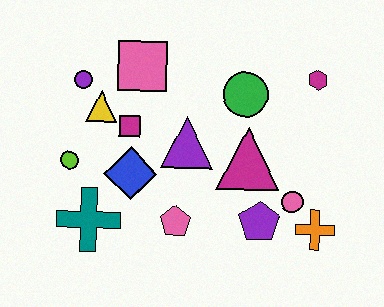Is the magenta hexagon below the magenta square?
No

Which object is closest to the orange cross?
The pink circle is closest to the orange cross.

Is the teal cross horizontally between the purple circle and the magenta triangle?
Yes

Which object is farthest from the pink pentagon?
The magenta hexagon is farthest from the pink pentagon.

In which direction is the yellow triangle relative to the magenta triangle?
The yellow triangle is to the left of the magenta triangle.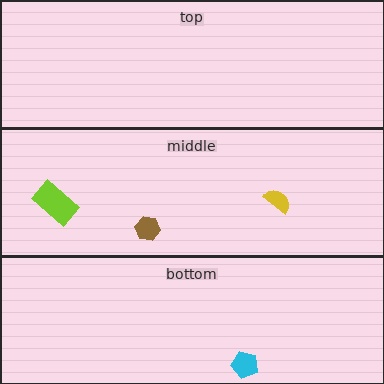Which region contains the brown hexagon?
The middle region.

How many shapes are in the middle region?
3.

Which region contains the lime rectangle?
The middle region.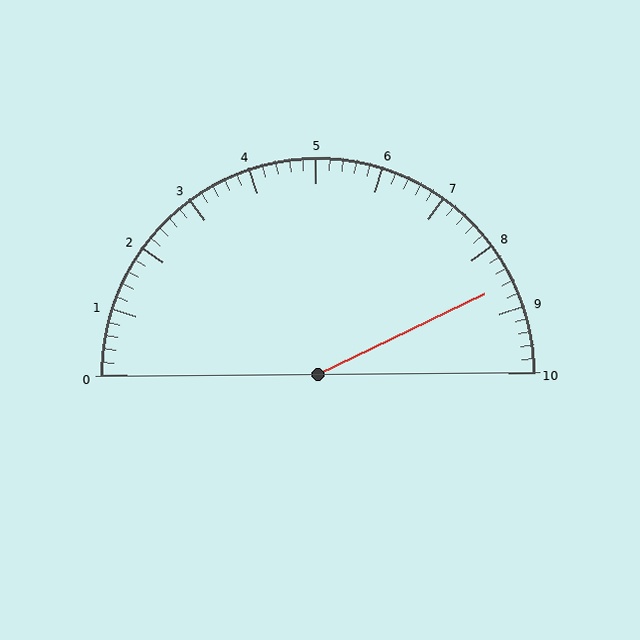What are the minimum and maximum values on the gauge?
The gauge ranges from 0 to 10.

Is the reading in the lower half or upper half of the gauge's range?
The reading is in the upper half of the range (0 to 10).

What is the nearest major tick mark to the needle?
The nearest major tick mark is 9.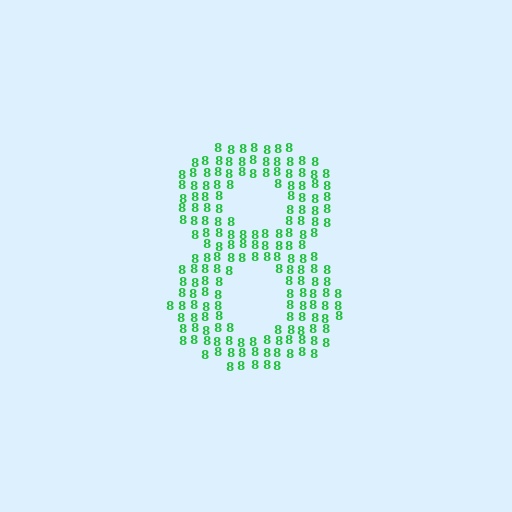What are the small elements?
The small elements are digit 8's.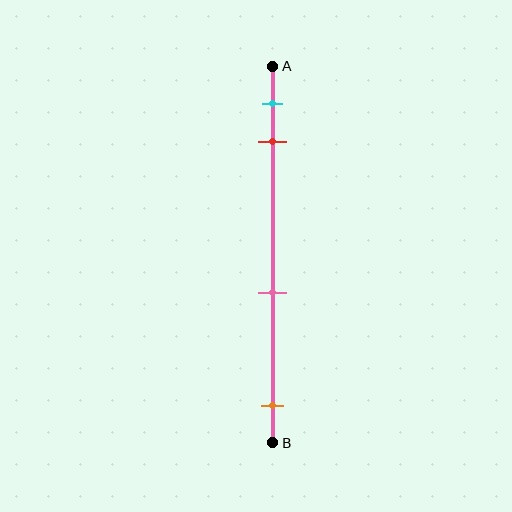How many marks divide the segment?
There are 4 marks dividing the segment.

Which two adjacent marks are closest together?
The cyan and red marks are the closest adjacent pair.